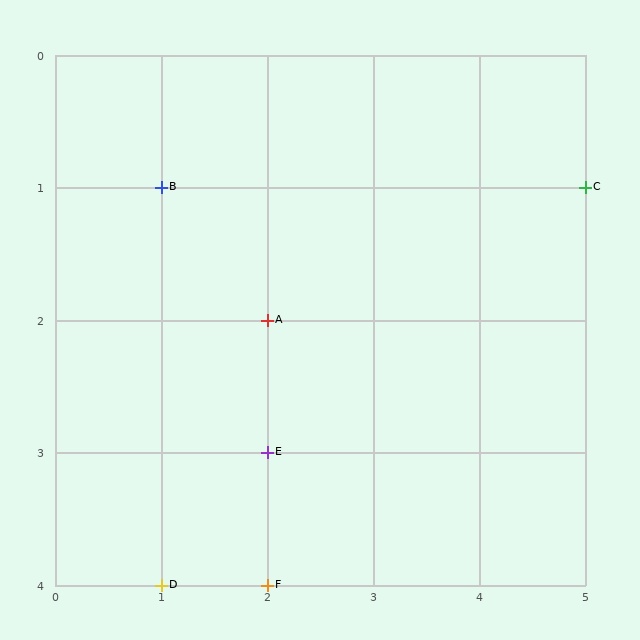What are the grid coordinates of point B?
Point B is at grid coordinates (1, 1).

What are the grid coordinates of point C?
Point C is at grid coordinates (5, 1).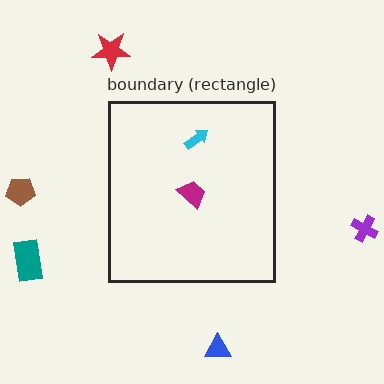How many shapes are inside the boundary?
2 inside, 5 outside.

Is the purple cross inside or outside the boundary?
Outside.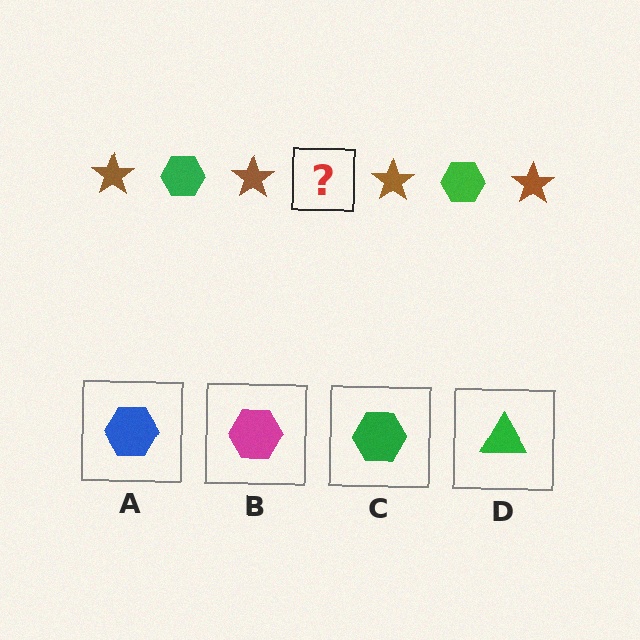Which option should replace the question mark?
Option C.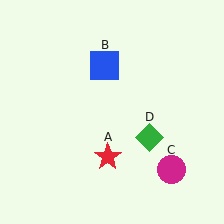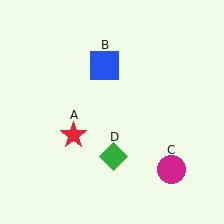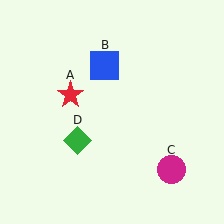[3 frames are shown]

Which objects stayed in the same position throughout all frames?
Blue square (object B) and magenta circle (object C) remained stationary.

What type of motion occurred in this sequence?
The red star (object A), green diamond (object D) rotated clockwise around the center of the scene.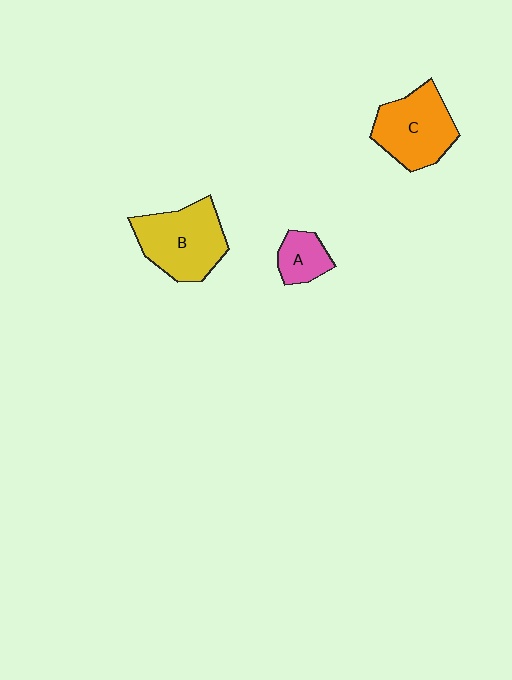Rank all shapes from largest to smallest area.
From largest to smallest: B (yellow), C (orange), A (pink).